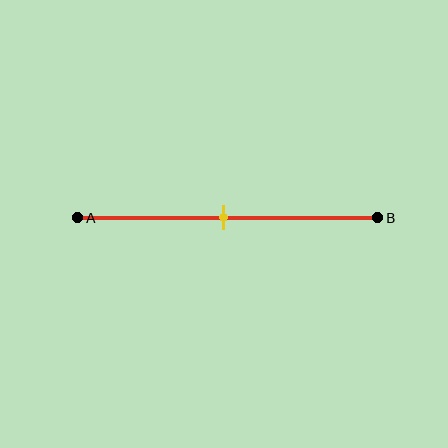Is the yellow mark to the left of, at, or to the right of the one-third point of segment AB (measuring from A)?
The yellow mark is to the right of the one-third point of segment AB.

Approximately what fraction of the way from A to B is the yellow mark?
The yellow mark is approximately 50% of the way from A to B.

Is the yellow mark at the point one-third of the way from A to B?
No, the mark is at about 50% from A, not at the 33% one-third point.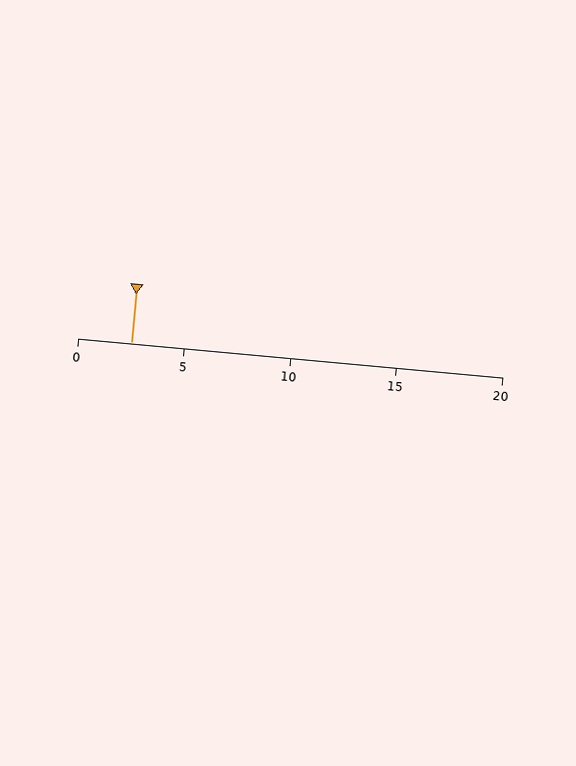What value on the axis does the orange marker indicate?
The marker indicates approximately 2.5.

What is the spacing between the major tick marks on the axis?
The major ticks are spaced 5 apart.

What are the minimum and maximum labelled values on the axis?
The axis runs from 0 to 20.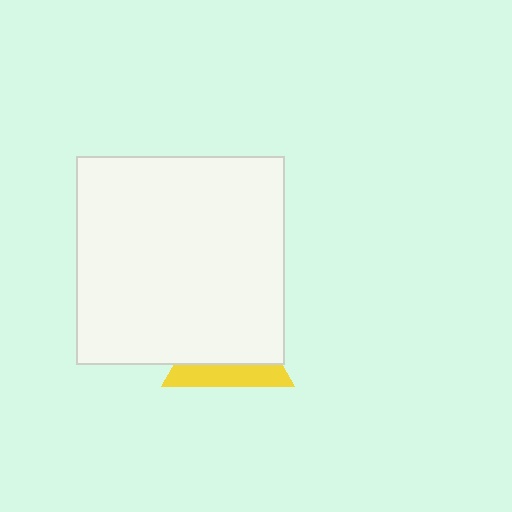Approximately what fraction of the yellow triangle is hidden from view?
Roughly 66% of the yellow triangle is hidden behind the white square.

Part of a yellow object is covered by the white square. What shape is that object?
It is a triangle.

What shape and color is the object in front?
The object in front is a white square.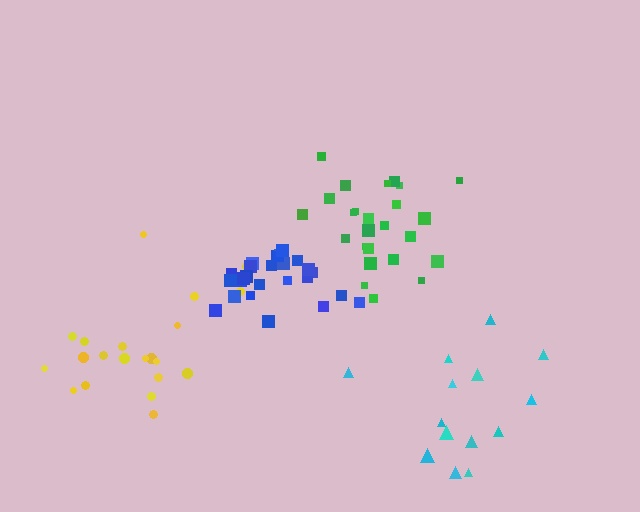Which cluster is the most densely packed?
Blue.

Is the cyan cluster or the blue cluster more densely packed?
Blue.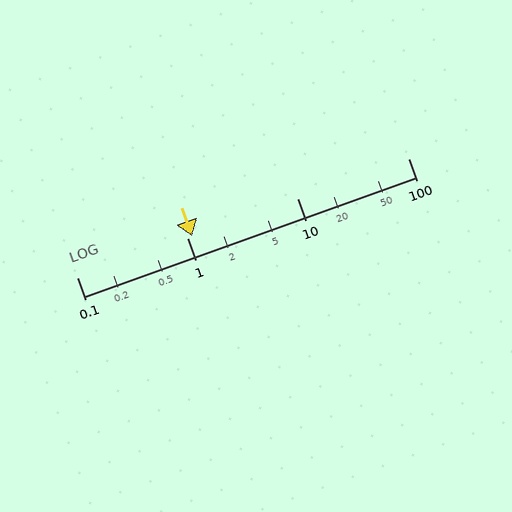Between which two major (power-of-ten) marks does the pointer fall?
The pointer is between 1 and 10.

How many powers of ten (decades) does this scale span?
The scale spans 3 decades, from 0.1 to 100.